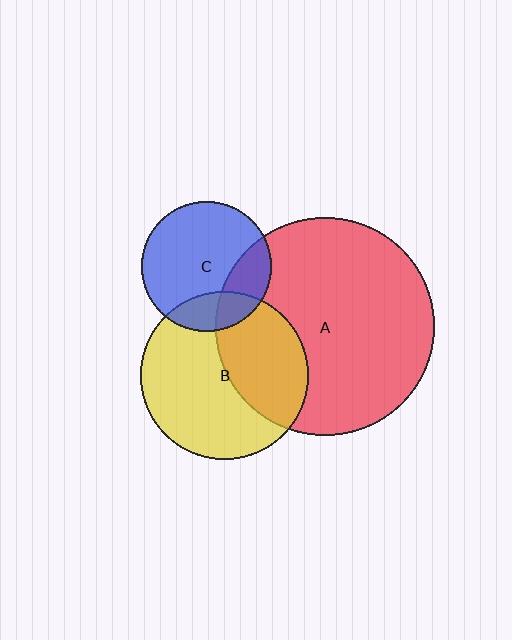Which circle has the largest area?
Circle A (red).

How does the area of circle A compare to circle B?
Approximately 1.7 times.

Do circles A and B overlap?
Yes.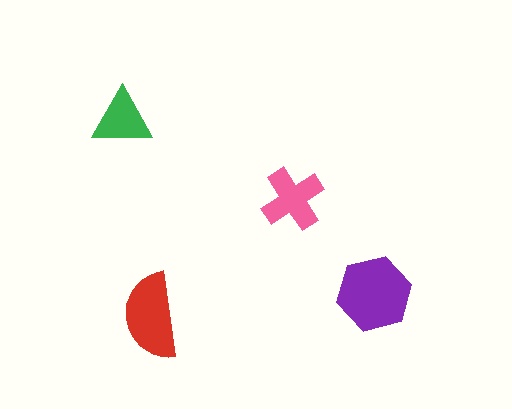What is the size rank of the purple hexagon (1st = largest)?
1st.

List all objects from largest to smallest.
The purple hexagon, the red semicircle, the pink cross, the green triangle.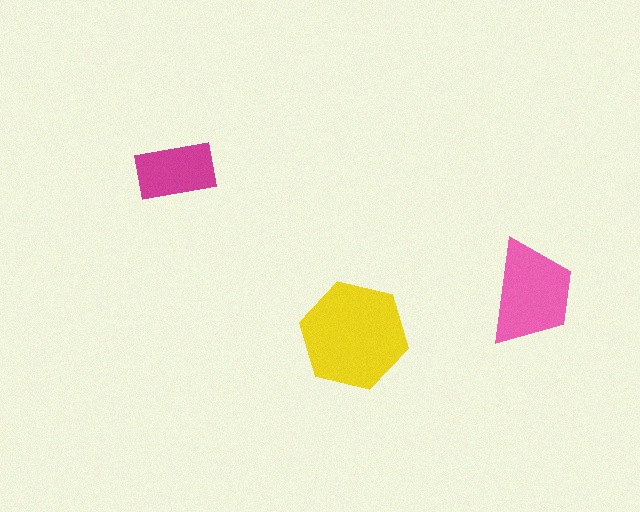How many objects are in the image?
There are 3 objects in the image.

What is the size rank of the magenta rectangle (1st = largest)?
3rd.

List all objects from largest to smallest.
The yellow hexagon, the pink trapezoid, the magenta rectangle.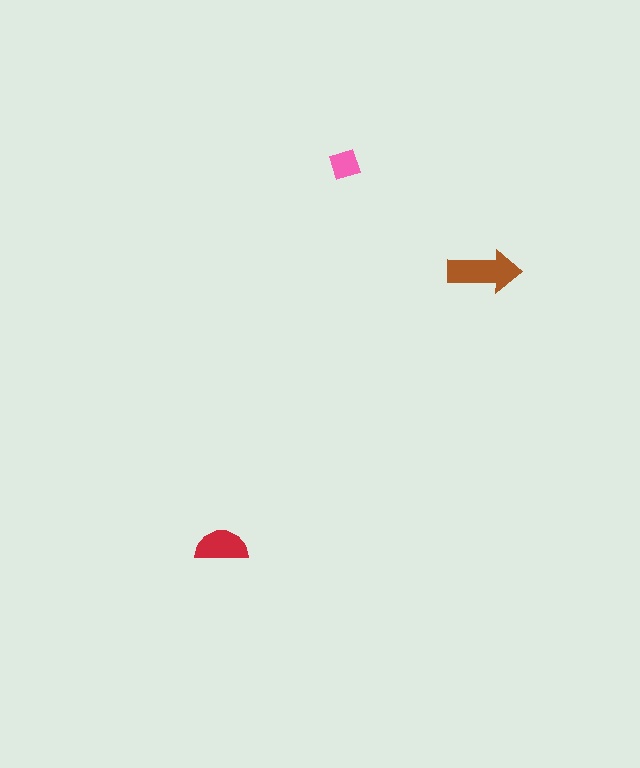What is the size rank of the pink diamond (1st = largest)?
3rd.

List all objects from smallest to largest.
The pink diamond, the red semicircle, the brown arrow.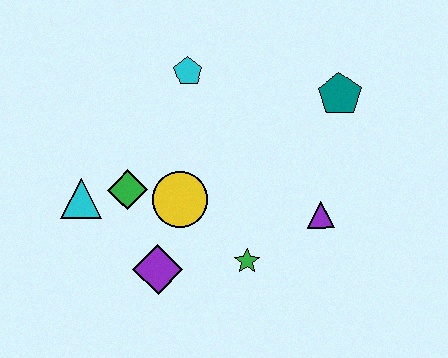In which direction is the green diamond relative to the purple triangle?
The green diamond is to the left of the purple triangle.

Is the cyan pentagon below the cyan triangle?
No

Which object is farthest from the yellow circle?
The teal pentagon is farthest from the yellow circle.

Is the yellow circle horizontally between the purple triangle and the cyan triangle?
Yes